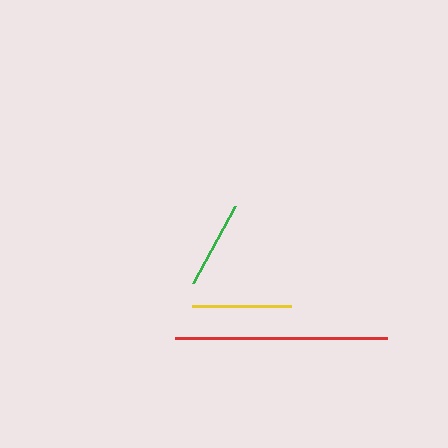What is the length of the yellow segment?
The yellow segment is approximately 99 pixels long.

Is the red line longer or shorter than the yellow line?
The red line is longer than the yellow line.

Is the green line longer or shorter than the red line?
The red line is longer than the green line.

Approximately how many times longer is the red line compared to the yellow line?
The red line is approximately 2.1 times the length of the yellow line.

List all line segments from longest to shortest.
From longest to shortest: red, yellow, green.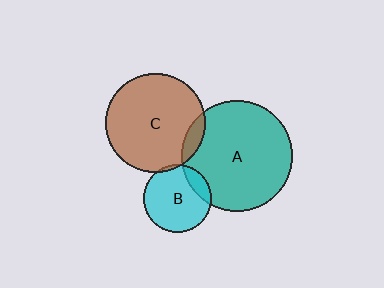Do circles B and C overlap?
Yes.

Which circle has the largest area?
Circle A (teal).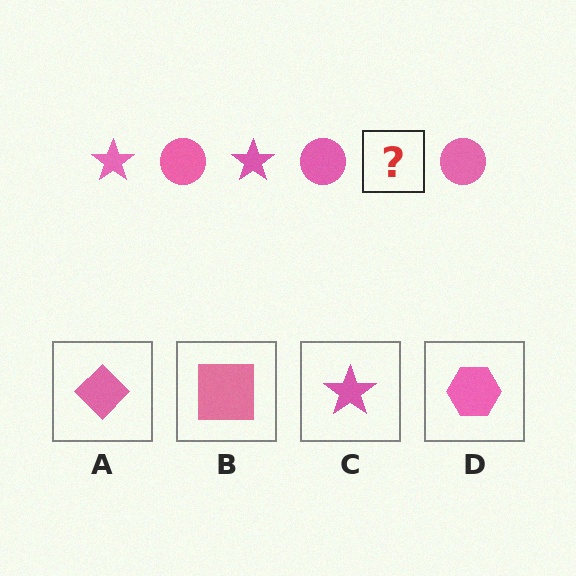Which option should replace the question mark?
Option C.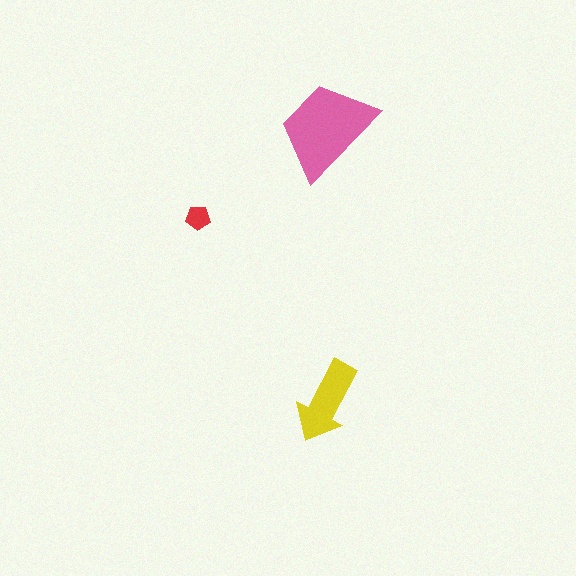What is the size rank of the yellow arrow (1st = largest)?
2nd.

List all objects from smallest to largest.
The red pentagon, the yellow arrow, the pink trapezoid.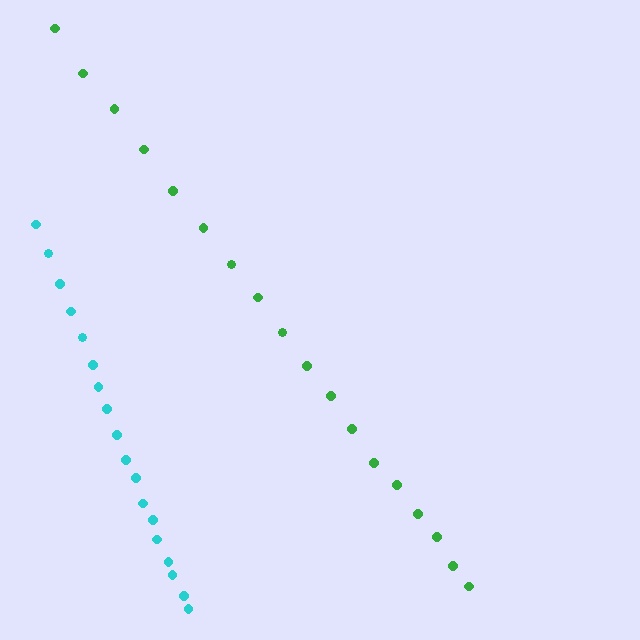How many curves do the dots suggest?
There are 2 distinct paths.